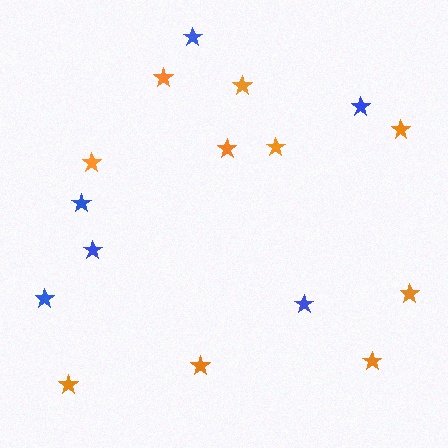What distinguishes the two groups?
There are 2 groups: one group of blue stars (6) and one group of orange stars (10).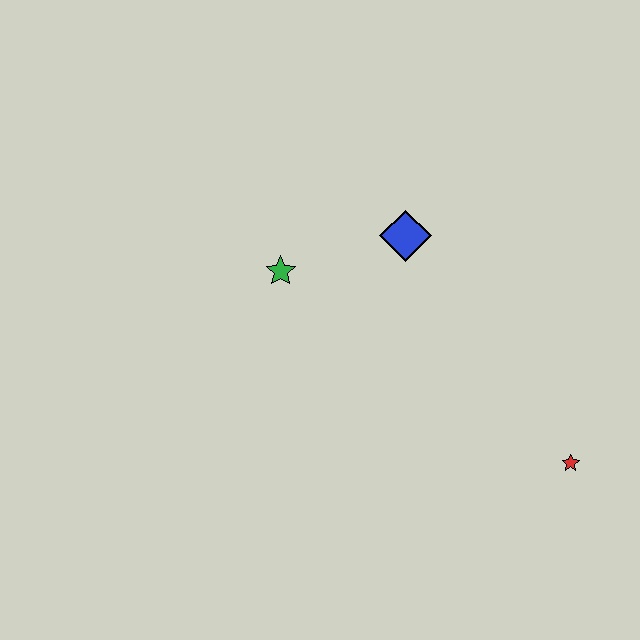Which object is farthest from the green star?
The red star is farthest from the green star.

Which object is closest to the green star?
The blue diamond is closest to the green star.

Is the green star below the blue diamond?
Yes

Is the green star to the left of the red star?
Yes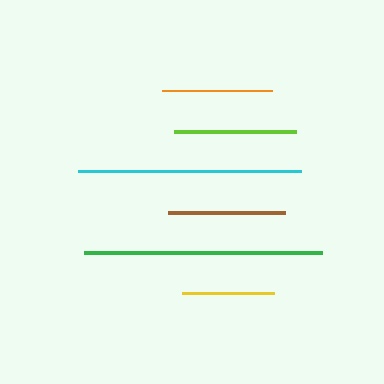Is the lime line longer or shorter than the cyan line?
The cyan line is longer than the lime line.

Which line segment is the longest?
The green line is the longest at approximately 237 pixels.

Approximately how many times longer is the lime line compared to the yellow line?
The lime line is approximately 1.3 times the length of the yellow line.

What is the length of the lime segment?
The lime segment is approximately 122 pixels long.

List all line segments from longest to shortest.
From longest to shortest: green, cyan, lime, brown, orange, yellow.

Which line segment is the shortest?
The yellow line is the shortest at approximately 93 pixels.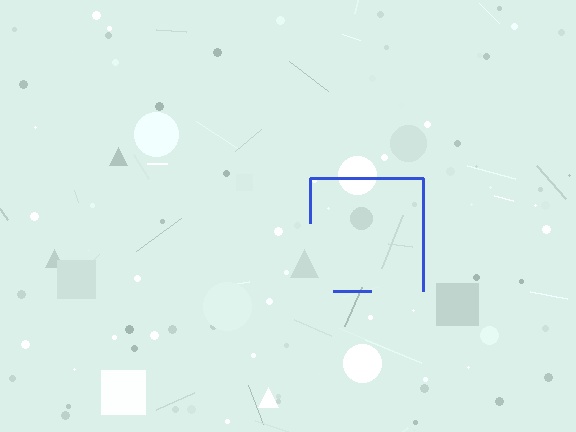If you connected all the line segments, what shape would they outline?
They would outline a square.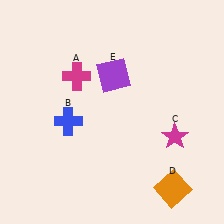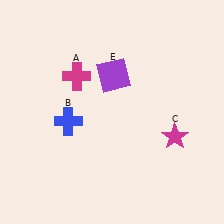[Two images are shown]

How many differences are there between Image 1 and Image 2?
There is 1 difference between the two images.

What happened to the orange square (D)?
The orange square (D) was removed in Image 2. It was in the bottom-right area of Image 1.